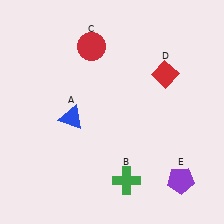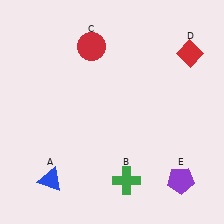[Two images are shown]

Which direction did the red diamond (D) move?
The red diamond (D) moved right.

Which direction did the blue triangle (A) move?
The blue triangle (A) moved down.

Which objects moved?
The objects that moved are: the blue triangle (A), the red diamond (D).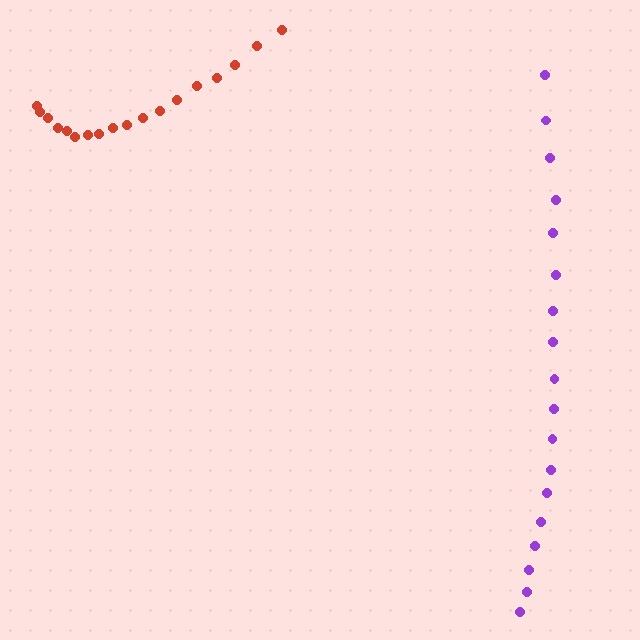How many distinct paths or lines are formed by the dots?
There are 2 distinct paths.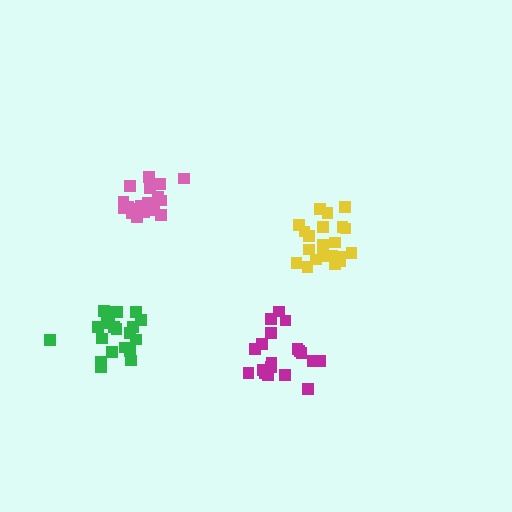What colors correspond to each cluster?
The clusters are colored: pink, yellow, magenta, green.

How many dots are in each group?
Group 1: 20 dots, Group 2: 21 dots, Group 3: 19 dots, Group 4: 21 dots (81 total).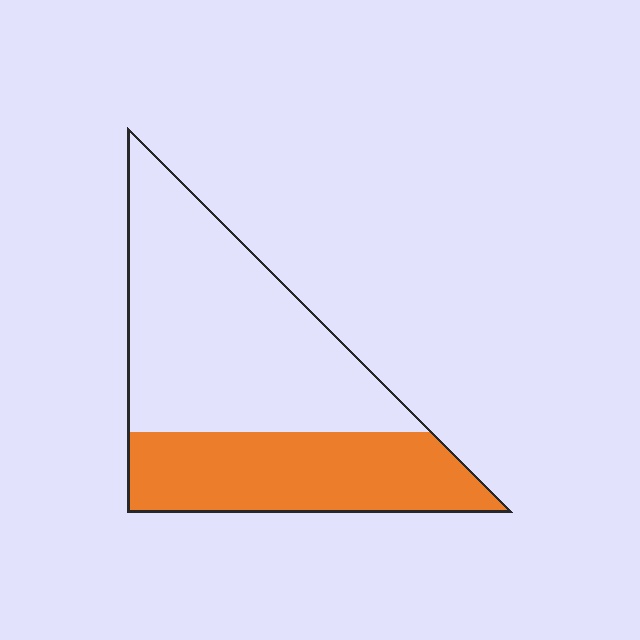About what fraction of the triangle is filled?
About three eighths (3/8).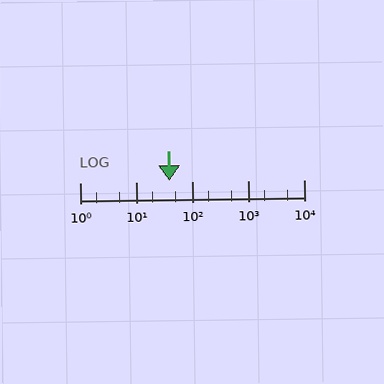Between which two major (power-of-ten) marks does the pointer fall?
The pointer is between 10 and 100.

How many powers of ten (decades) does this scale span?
The scale spans 4 decades, from 1 to 10000.